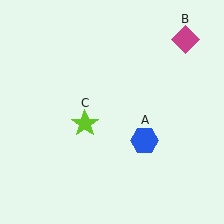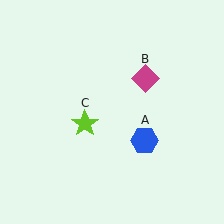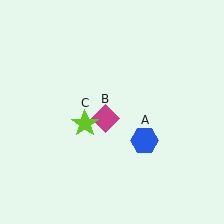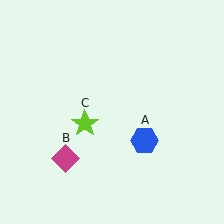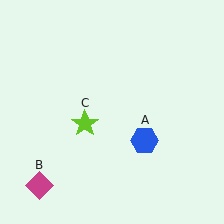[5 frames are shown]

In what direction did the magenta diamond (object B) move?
The magenta diamond (object B) moved down and to the left.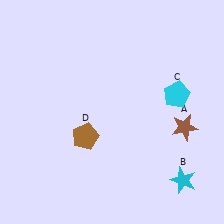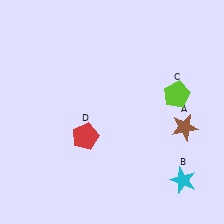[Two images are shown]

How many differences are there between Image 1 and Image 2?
There are 2 differences between the two images.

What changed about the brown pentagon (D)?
In Image 1, D is brown. In Image 2, it changed to red.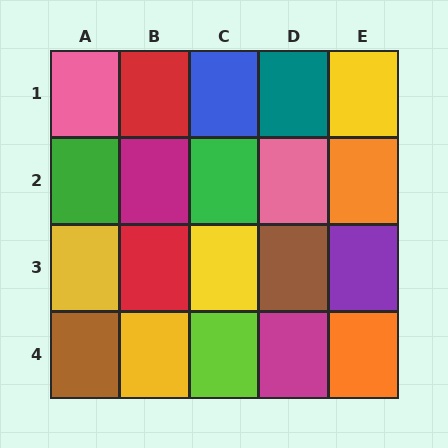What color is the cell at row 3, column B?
Red.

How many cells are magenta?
2 cells are magenta.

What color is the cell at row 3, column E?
Purple.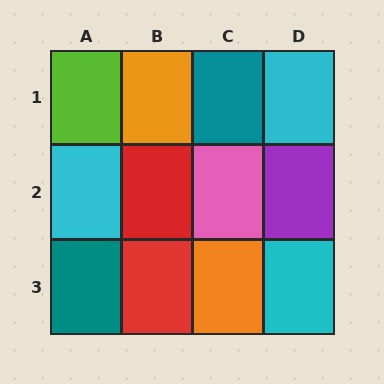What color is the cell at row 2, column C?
Pink.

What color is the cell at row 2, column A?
Cyan.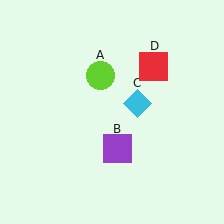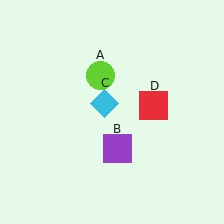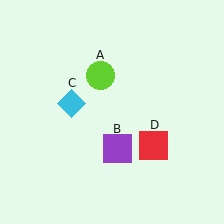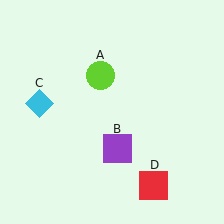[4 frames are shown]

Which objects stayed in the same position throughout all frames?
Lime circle (object A) and purple square (object B) remained stationary.